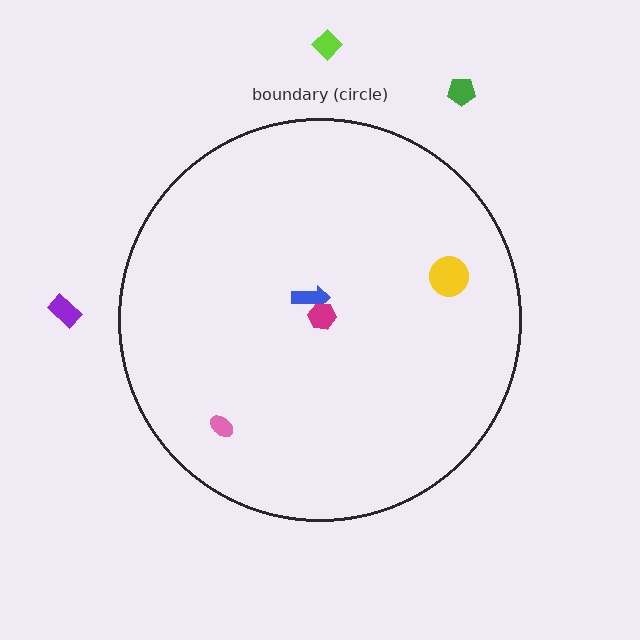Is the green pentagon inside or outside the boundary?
Outside.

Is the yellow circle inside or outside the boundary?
Inside.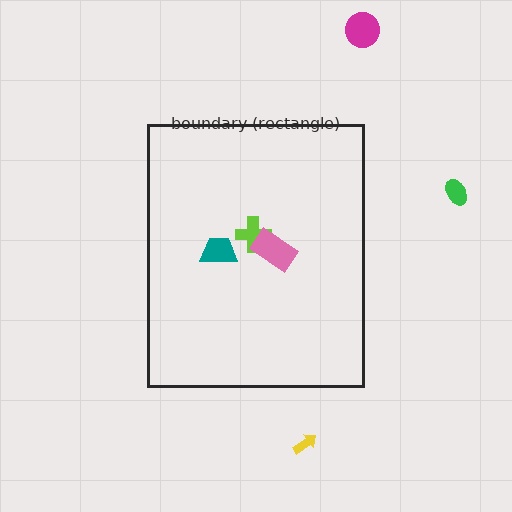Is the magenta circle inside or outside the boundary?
Outside.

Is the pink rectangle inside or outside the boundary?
Inside.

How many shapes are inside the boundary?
3 inside, 3 outside.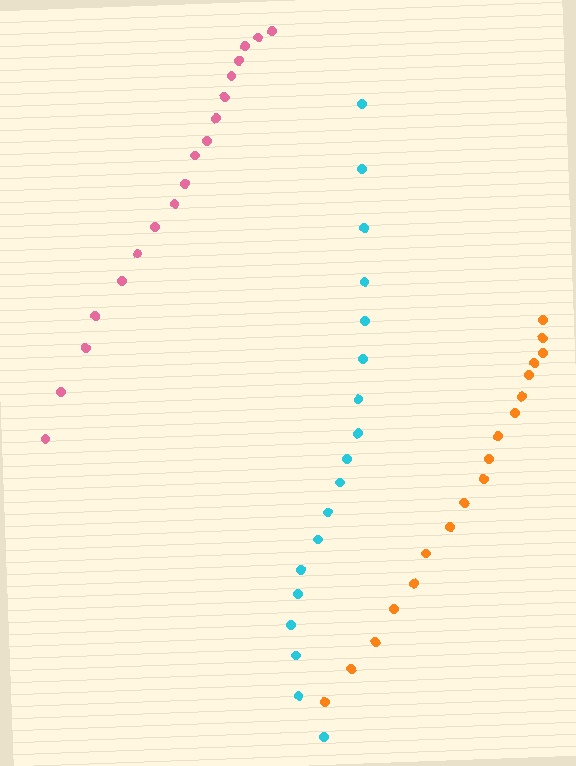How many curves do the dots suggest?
There are 3 distinct paths.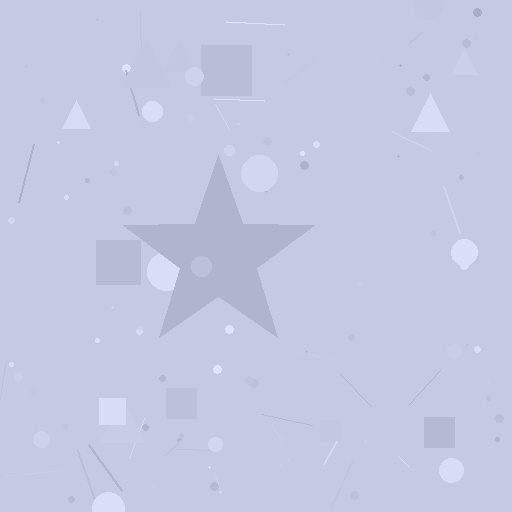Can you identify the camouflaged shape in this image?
The camouflaged shape is a star.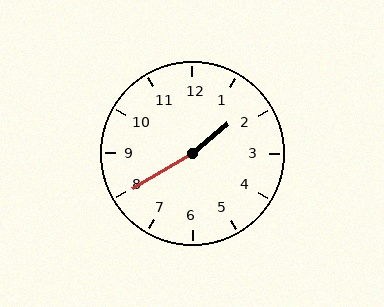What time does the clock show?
1:40.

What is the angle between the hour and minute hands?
Approximately 170 degrees.